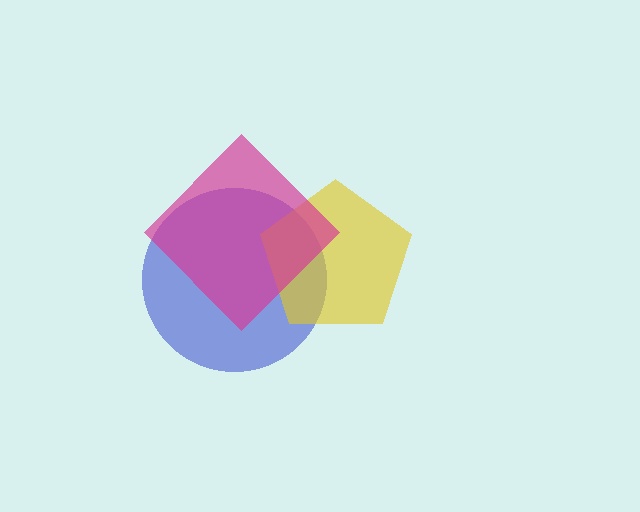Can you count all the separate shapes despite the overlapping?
Yes, there are 3 separate shapes.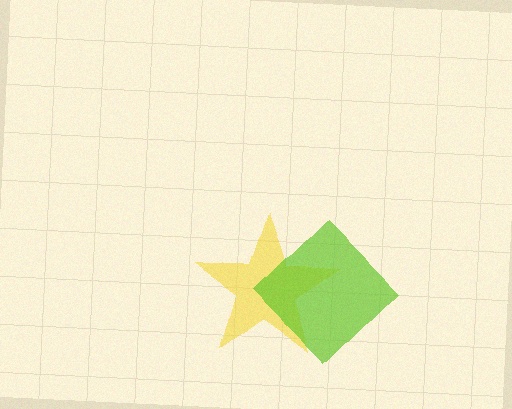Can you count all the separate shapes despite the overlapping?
Yes, there are 2 separate shapes.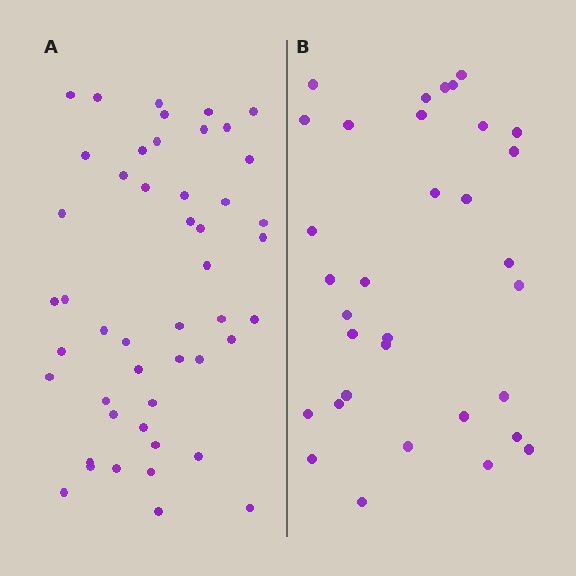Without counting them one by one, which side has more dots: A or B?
Region A (the left region) has more dots.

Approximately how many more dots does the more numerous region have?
Region A has approximately 15 more dots than region B.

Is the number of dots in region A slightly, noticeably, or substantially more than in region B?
Region A has substantially more. The ratio is roughly 1.5 to 1.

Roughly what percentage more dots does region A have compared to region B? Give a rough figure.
About 45% more.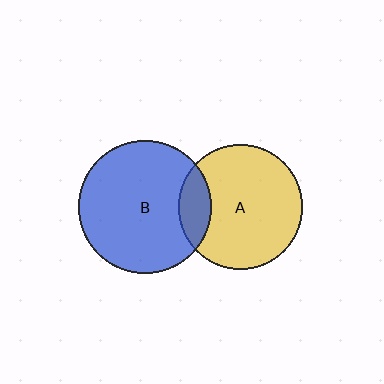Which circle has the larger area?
Circle B (blue).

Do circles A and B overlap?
Yes.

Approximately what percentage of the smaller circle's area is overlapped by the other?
Approximately 15%.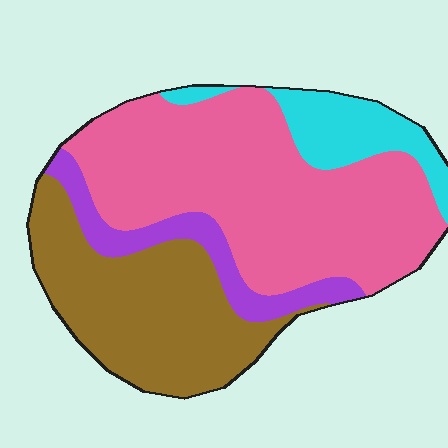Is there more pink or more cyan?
Pink.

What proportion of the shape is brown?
Brown takes up about one third (1/3) of the shape.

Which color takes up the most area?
Pink, at roughly 50%.